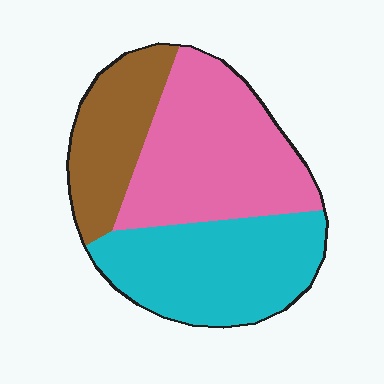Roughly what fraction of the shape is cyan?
Cyan takes up about three eighths (3/8) of the shape.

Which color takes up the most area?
Pink, at roughly 40%.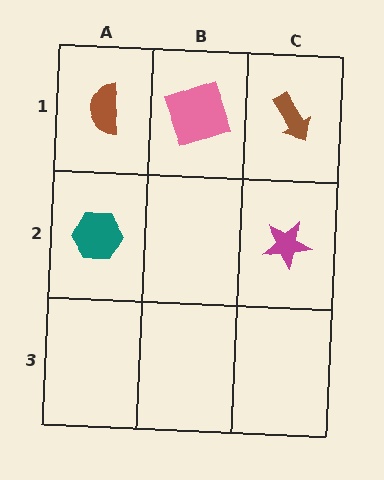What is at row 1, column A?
A brown semicircle.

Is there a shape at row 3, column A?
No, that cell is empty.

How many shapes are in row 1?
3 shapes.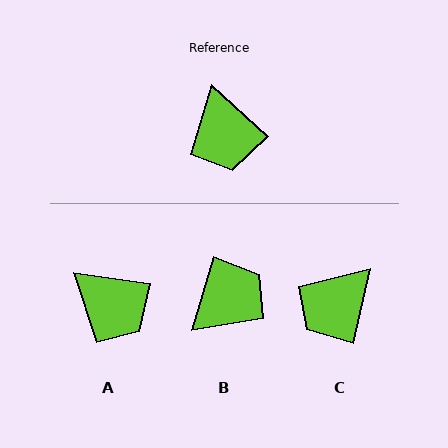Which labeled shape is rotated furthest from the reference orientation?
B, about 116 degrees away.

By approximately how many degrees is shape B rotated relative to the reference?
Approximately 116 degrees counter-clockwise.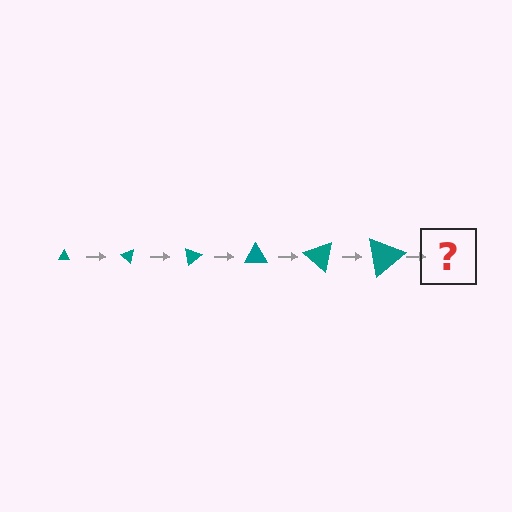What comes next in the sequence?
The next element should be a triangle, larger than the previous one and rotated 240 degrees from the start.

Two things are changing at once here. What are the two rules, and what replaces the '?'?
The two rules are that the triangle grows larger each step and it rotates 40 degrees each step. The '?' should be a triangle, larger than the previous one and rotated 240 degrees from the start.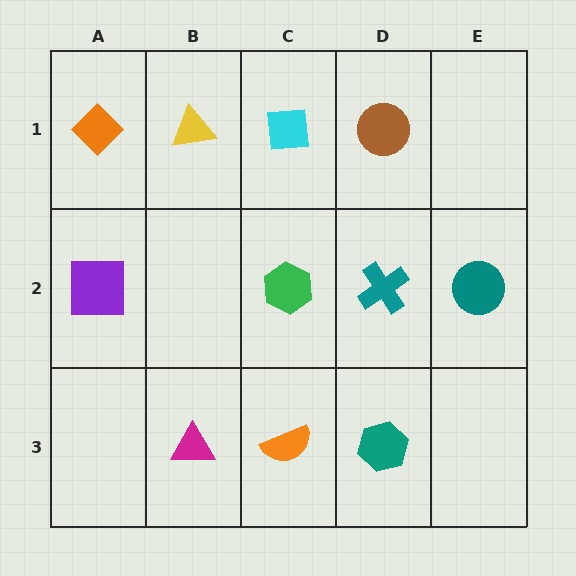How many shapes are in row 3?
3 shapes.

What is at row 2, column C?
A green hexagon.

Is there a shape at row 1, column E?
No, that cell is empty.